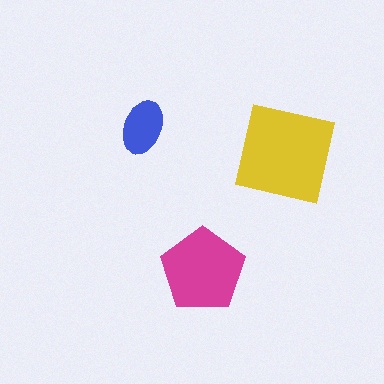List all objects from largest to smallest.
The yellow square, the magenta pentagon, the blue ellipse.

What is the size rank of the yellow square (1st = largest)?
1st.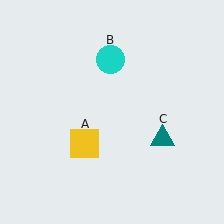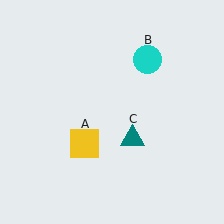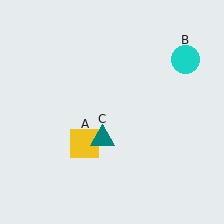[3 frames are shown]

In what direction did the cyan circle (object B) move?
The cyan circle (object B) moved right.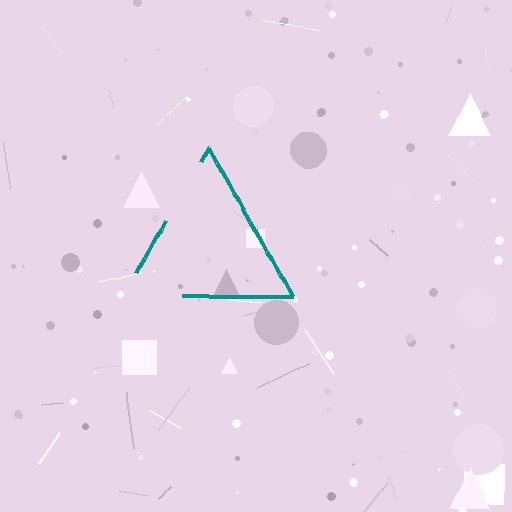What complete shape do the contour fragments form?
The contour fragments form a triangle.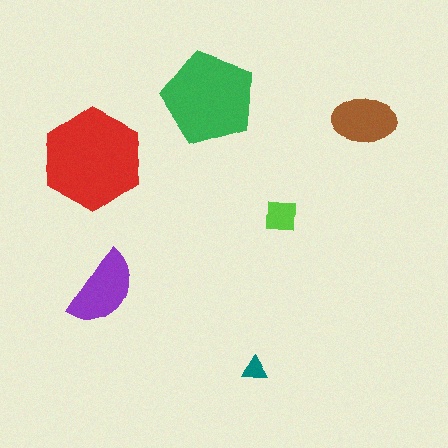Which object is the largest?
The red hexagon.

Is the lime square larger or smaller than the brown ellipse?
Smaller.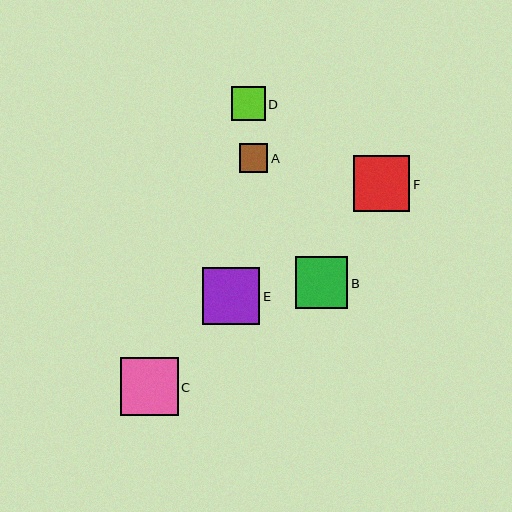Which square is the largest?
Square C is the largest with a size of approximately 58 pixels.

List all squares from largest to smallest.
From largest to smallest: C, E, F, B, D, A.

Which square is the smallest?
Square A is the smallest with a size of approximately 29 pixels.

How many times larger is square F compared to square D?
Square F is approximately 1.7 times the size of square D.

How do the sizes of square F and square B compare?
Square F and square B are approximately the same size.